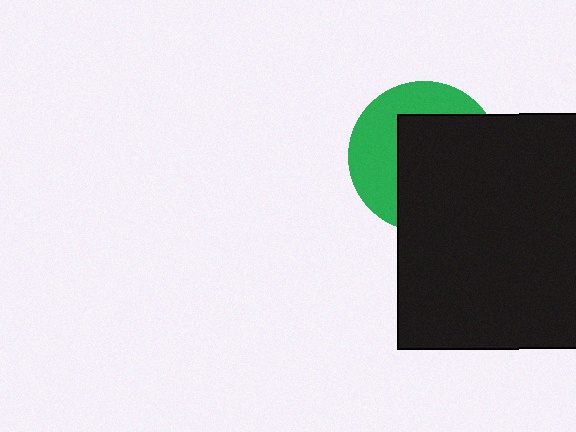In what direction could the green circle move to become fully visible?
The green circle could move toward the upper-left. That would shift it out from behind the black rectangle entirely.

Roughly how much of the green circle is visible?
A small part of it is visible (roughly 41%).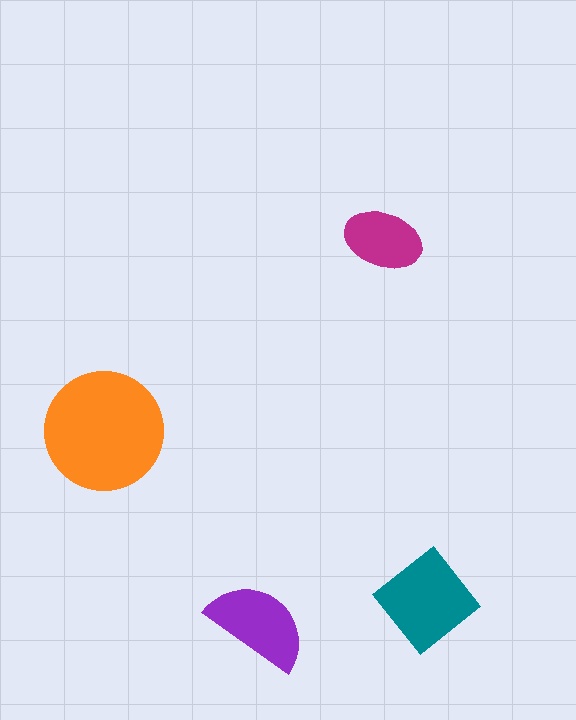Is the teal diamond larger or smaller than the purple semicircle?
Larger.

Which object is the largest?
The orange circle.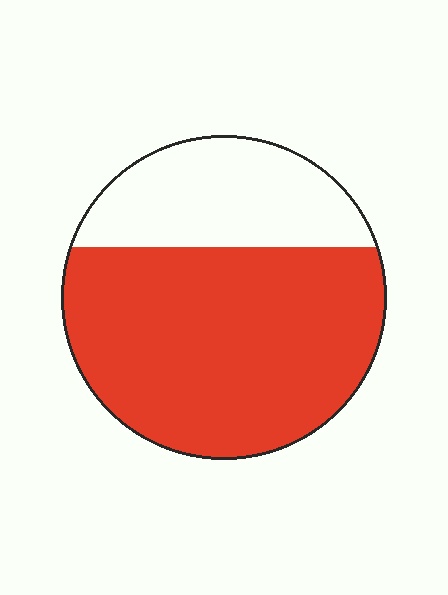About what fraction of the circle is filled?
About two thirds (2/3).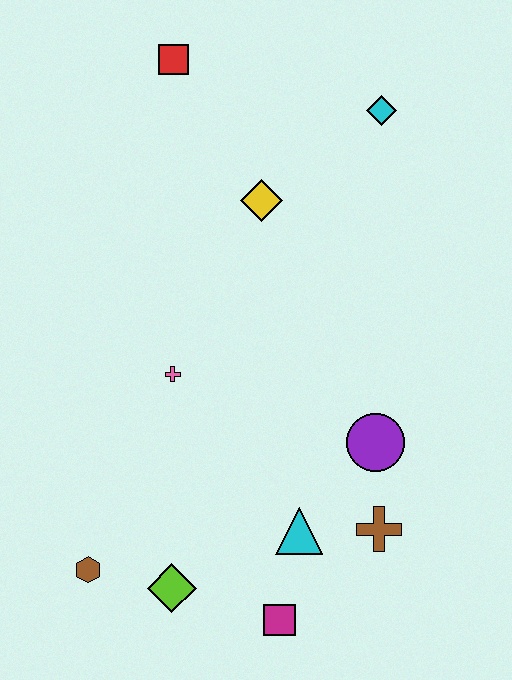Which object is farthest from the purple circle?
The red square is farthest from the purple circle.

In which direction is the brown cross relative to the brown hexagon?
The brown cross is to the right of the brown hexagon.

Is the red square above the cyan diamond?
Yes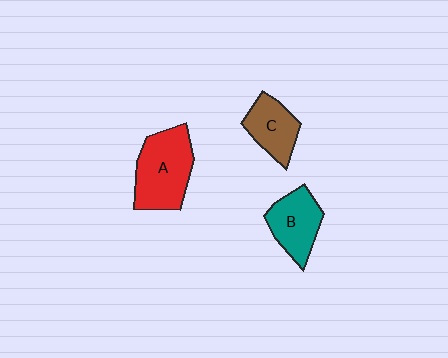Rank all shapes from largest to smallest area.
From largest to smallest: A (red), B (teal), C (brown).